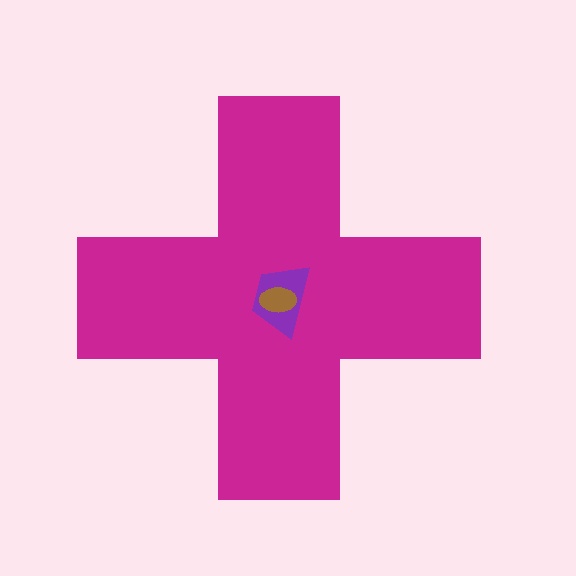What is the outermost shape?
The magenta cross.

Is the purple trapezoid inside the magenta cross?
Yes.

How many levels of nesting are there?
3.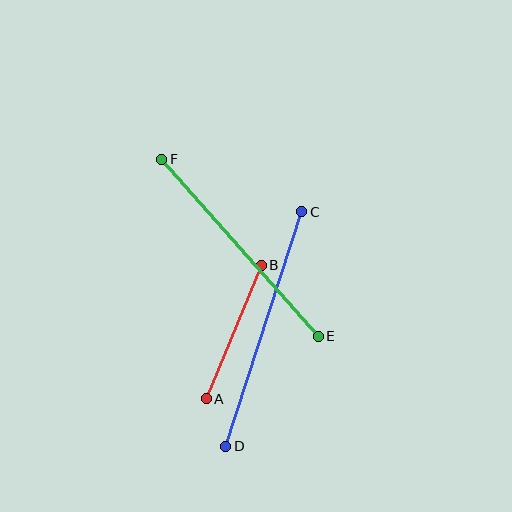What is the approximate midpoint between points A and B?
The midpoint is at approximately (234, 332) pixels.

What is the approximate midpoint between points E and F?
The midpoint is at approximately (240, 248) pixels.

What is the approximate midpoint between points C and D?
The midpoint is at approximately (264, 329) pixels.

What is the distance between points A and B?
The distance is approximately 145 pixels.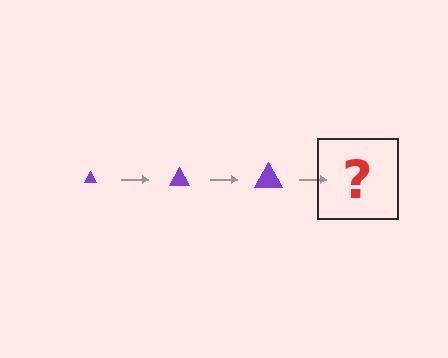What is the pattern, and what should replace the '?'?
The pattern is that the triangle gets progressively larger each step. The '?' should be a purple triangle, larger than the previous one.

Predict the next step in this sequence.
The next step is a purple triangle, larger than the previous one.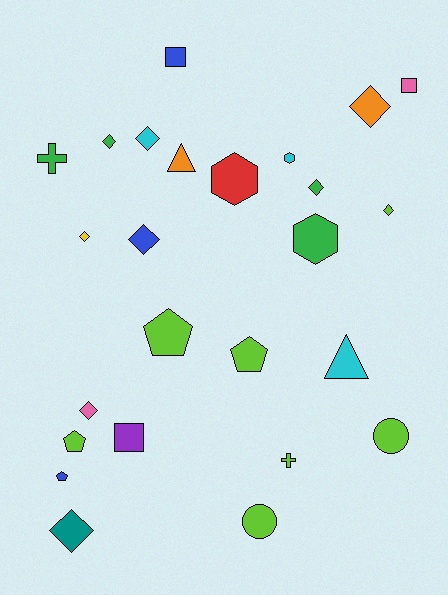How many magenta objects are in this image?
There are no magenta objects.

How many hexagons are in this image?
There are 3 hexagons.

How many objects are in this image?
There are 25 objects.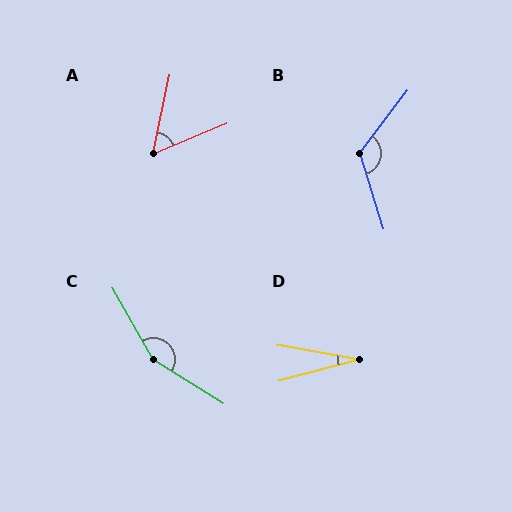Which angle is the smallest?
D, at approximately 25 degrees.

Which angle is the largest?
C, at approximately 151 degrees.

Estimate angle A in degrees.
Approximately 56 degrees.